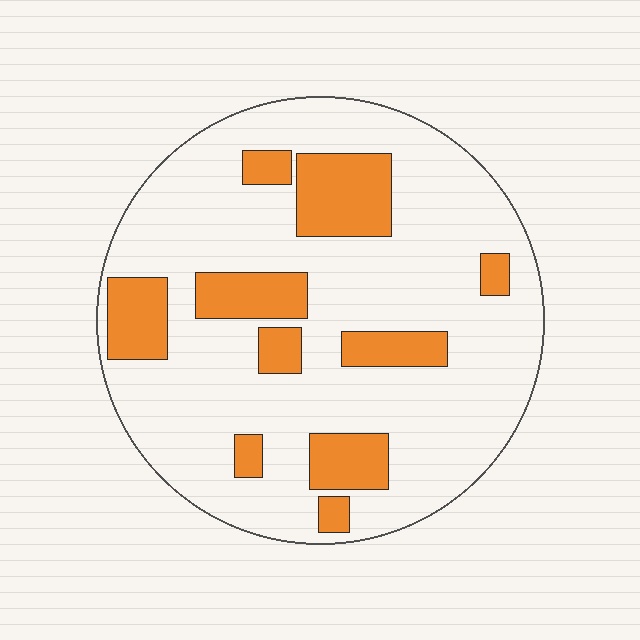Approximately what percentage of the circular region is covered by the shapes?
Approximately 20%.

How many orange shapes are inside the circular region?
10.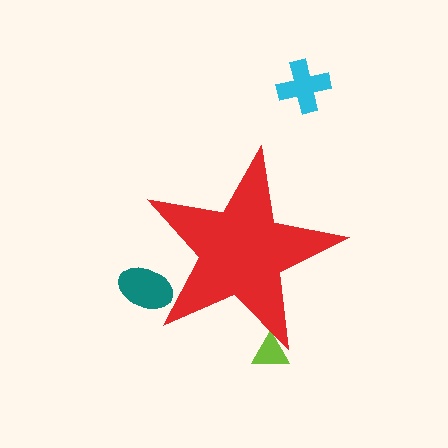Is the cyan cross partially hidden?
No, the cyan cross is fully visible.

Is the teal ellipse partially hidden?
Yes, the teal ellipse is partially hidden behind the red star.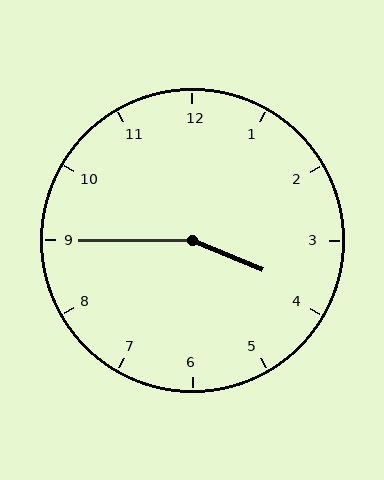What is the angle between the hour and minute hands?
Approximately 158 degrees.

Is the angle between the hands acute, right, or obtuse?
It is obtuse.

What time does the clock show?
3:45.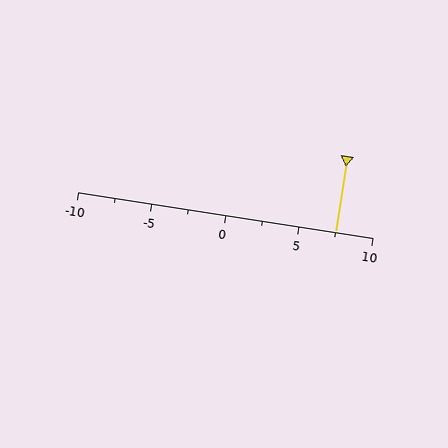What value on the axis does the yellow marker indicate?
The marker indicates approximately 7.5.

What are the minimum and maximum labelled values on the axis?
The axis runs from -10 to 10.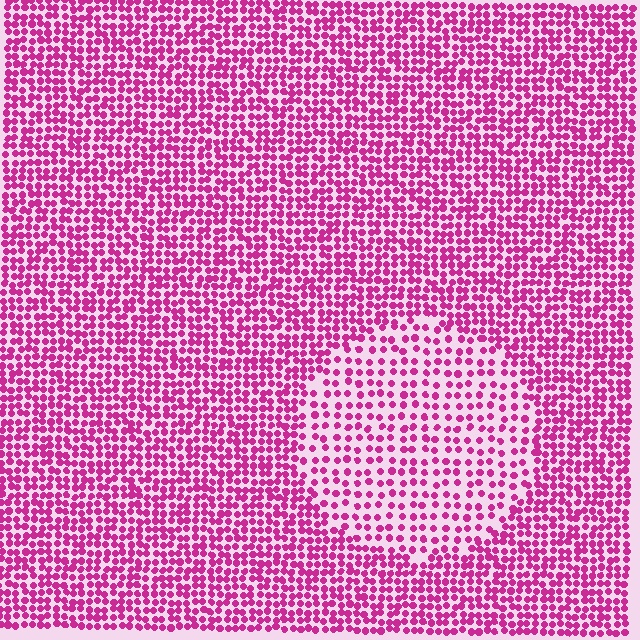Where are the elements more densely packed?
The elements are more densely packed outside the circle boundary.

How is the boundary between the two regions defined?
The boundary is defined by a change in element density (approximately 1.9x ratio). All elements are the same color, size, and shape.